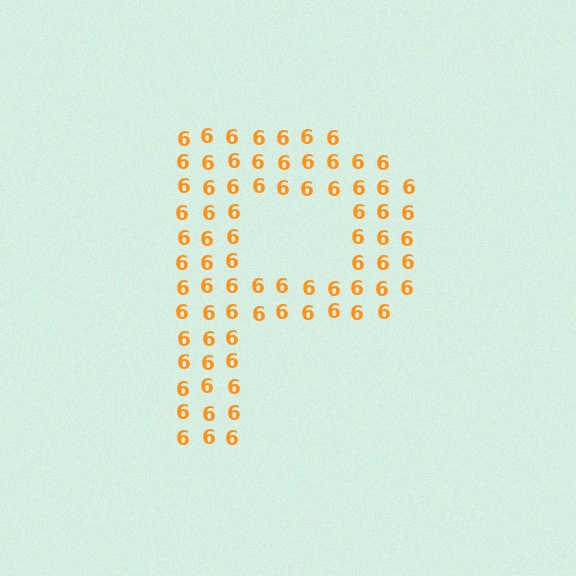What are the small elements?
The small elements are digit 6's.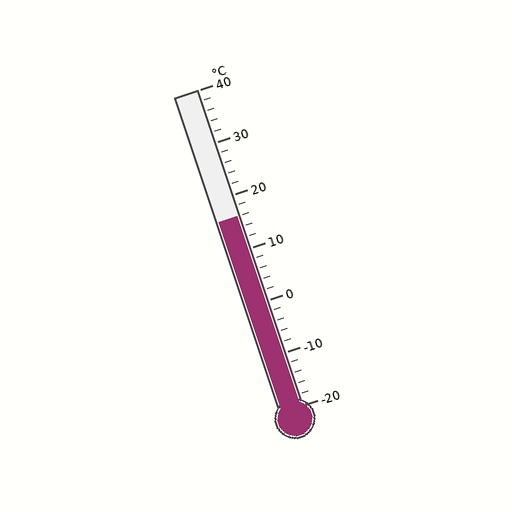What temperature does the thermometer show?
The thermometer shows approximately 16°C.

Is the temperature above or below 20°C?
The temperature is below 20°C.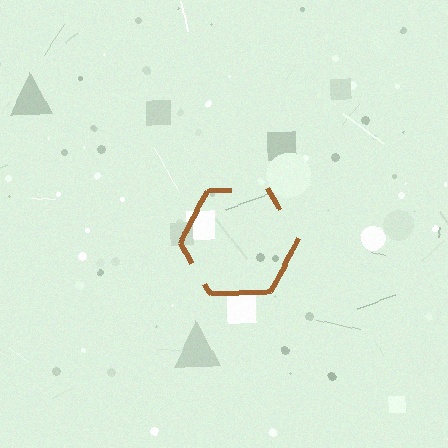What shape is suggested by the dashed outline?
The dashed outline suggests a hexagon.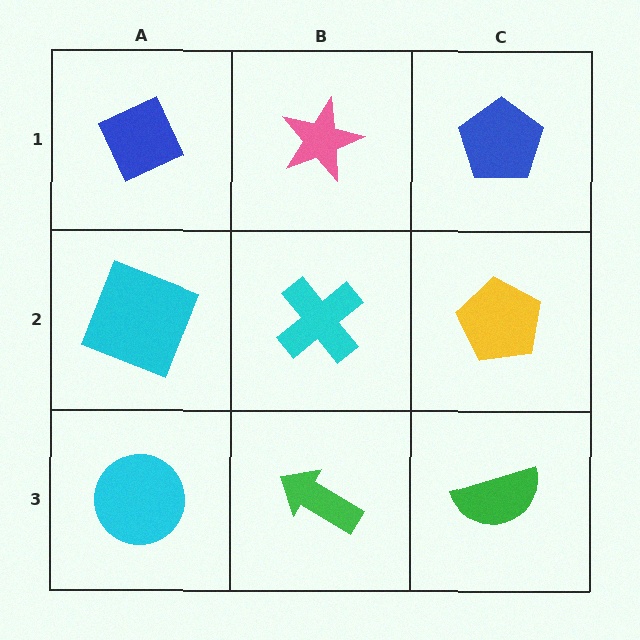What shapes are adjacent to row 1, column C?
A yellow pentagon (row 2, column C), a pink star (row 1, column B).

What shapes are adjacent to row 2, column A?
A blue diamond (row 1, column A), a cyan circle (row 3, column A), a cyan cross (row 2, column B).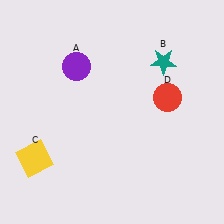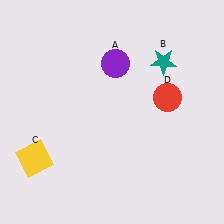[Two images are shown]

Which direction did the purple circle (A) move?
The purple circle (A) moved right.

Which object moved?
The purple circle (A) moved right.